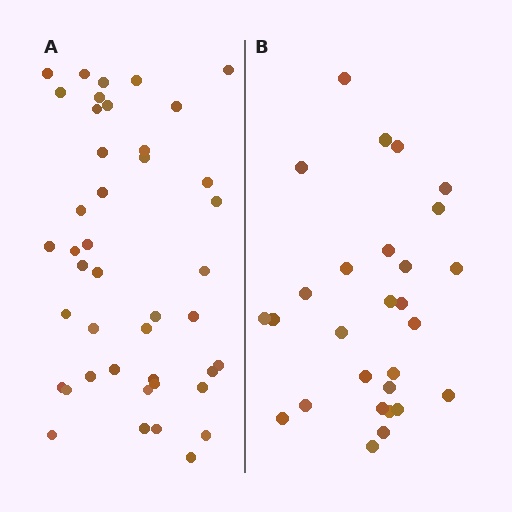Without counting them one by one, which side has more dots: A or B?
Region A (the left region) has more dots.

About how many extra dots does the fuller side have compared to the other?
Region A has approximately 15 more dots than region B.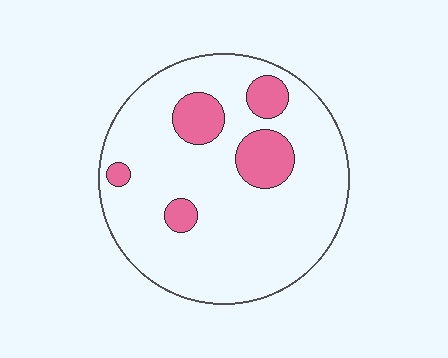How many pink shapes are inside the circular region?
5.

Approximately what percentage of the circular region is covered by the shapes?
Approximately 15%.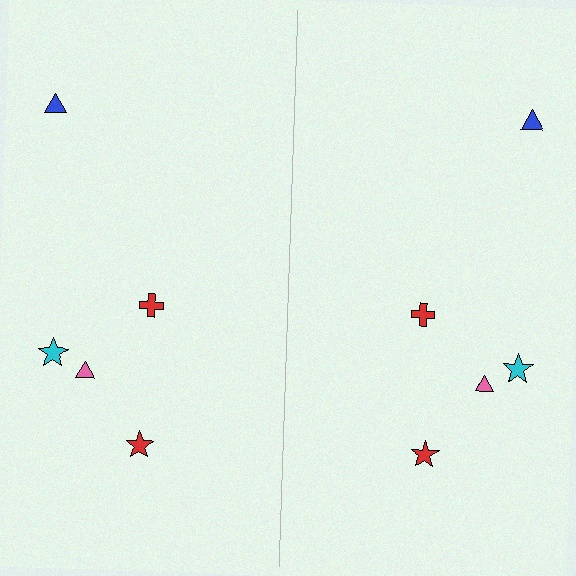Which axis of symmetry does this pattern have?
The pattern has a vertical axis of symmetry running through the center of the image.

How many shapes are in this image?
There are 10 shapes in this image.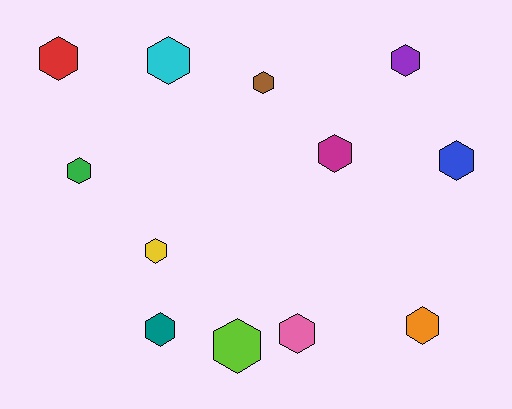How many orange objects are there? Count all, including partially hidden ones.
There is 1 orange object.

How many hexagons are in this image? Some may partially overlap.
There are 12 hexagons.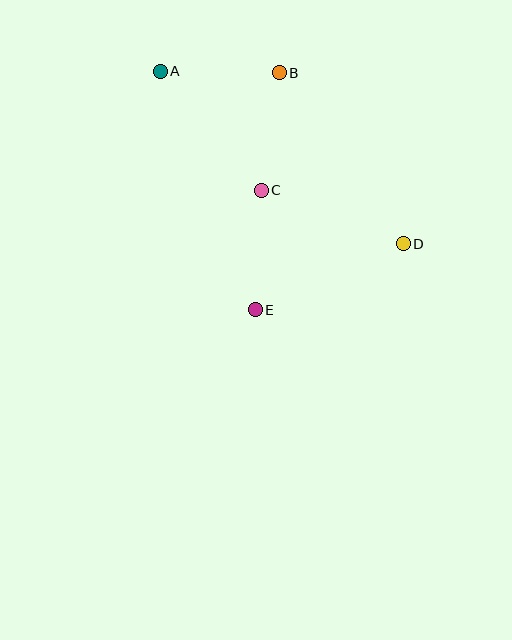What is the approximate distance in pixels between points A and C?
The distance between A and C is approximately 156 pixels.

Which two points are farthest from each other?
Points A and D are farthest from each other.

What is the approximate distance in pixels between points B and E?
The distance between B and E is approximately 238 pixels.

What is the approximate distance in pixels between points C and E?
The distance between C and E is approximately 120 pixels.